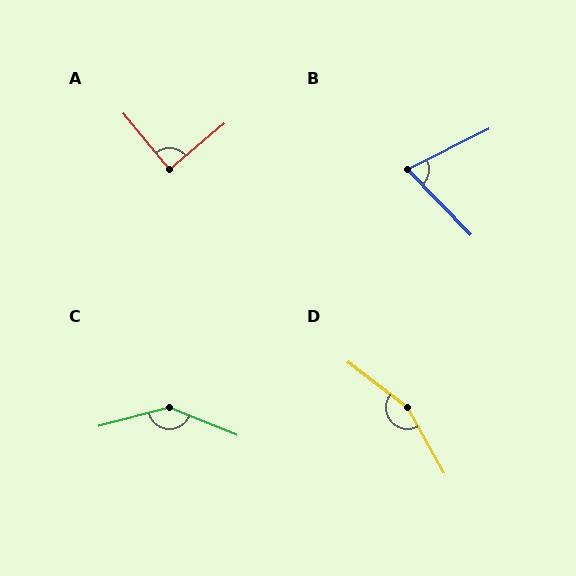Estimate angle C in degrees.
Approximately 143 degrees.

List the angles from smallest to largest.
B (73°), A (90°), C (143°), D (156°).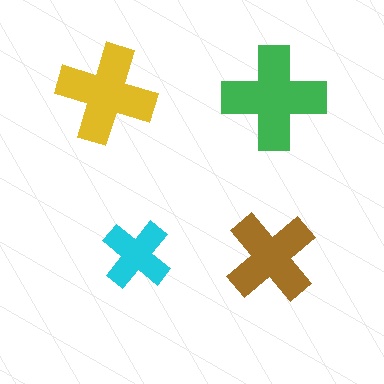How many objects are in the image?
There are 4 objects in the image.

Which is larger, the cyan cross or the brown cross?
The brown one.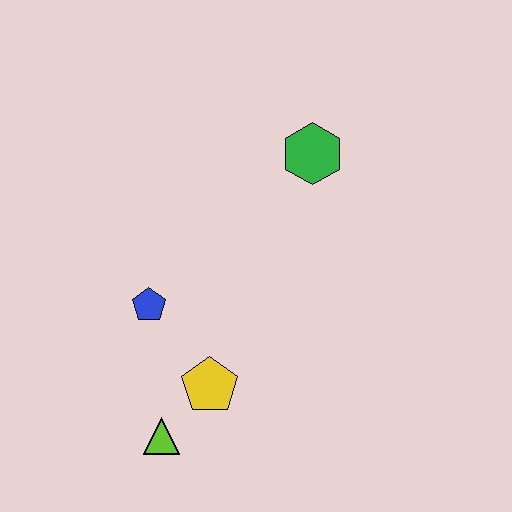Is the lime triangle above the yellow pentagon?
No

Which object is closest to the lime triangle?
The yellow pentagon is closest to the lime triangle.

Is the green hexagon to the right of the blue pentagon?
Yes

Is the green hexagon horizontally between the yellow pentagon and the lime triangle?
No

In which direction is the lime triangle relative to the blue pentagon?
The lime triangle is below the blue pentagon.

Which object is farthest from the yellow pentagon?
The green hexagon is farthest from the yellow pentagon.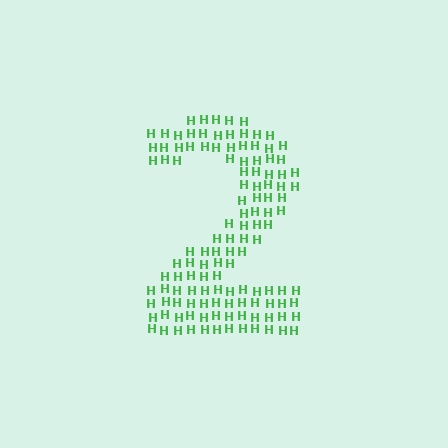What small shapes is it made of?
It is made of small letter H's.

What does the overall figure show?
The overall figure shows the digit 2.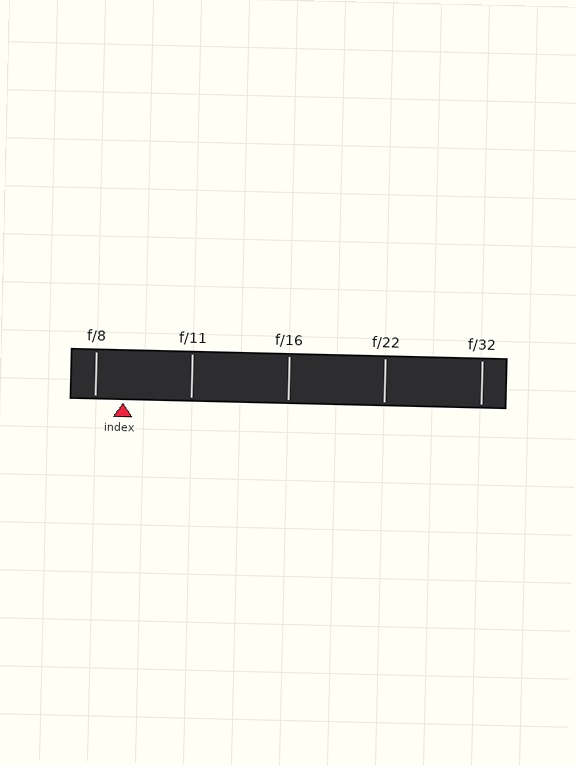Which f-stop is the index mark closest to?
The index mark is closest to f/8.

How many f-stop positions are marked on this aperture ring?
There are 5 f-stop positions marked.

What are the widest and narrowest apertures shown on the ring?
The widest aperture shown is f/8 and the narrowest is f/32.